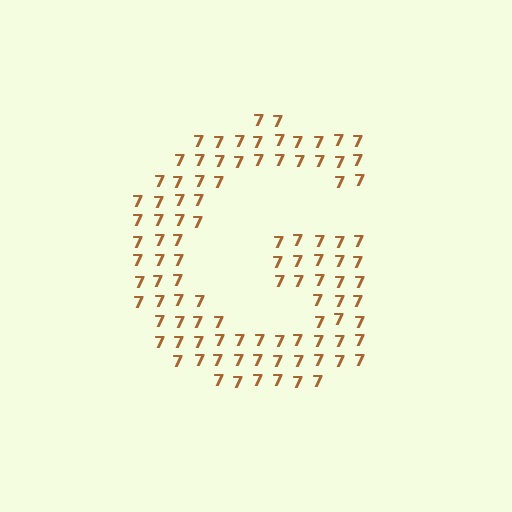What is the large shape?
The large shape is the letter G.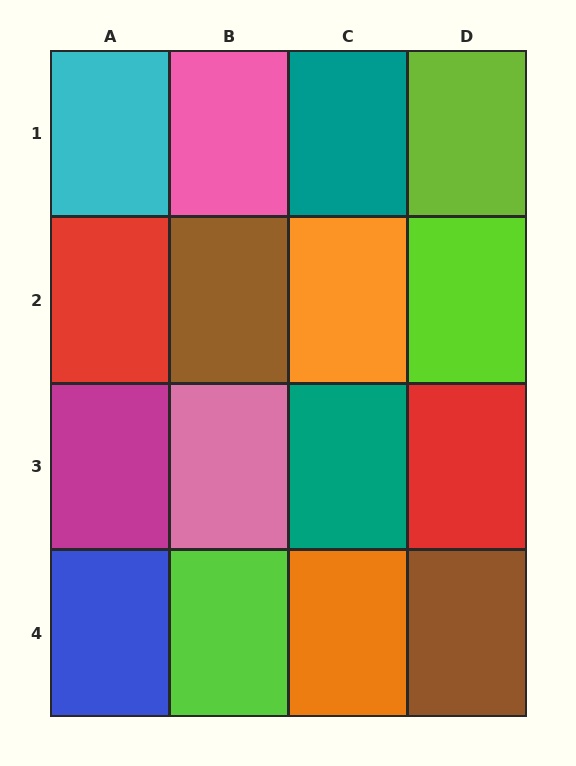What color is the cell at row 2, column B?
Brown.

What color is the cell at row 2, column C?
Orange.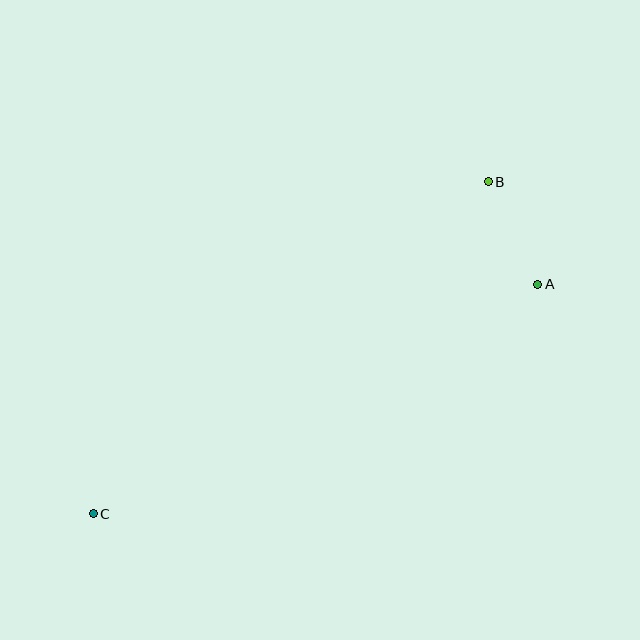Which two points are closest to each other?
Points A and B are closest to each other.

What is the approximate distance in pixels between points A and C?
The distance between A and C is approximately 500 pixels.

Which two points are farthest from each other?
Points B and C are farthest from each other.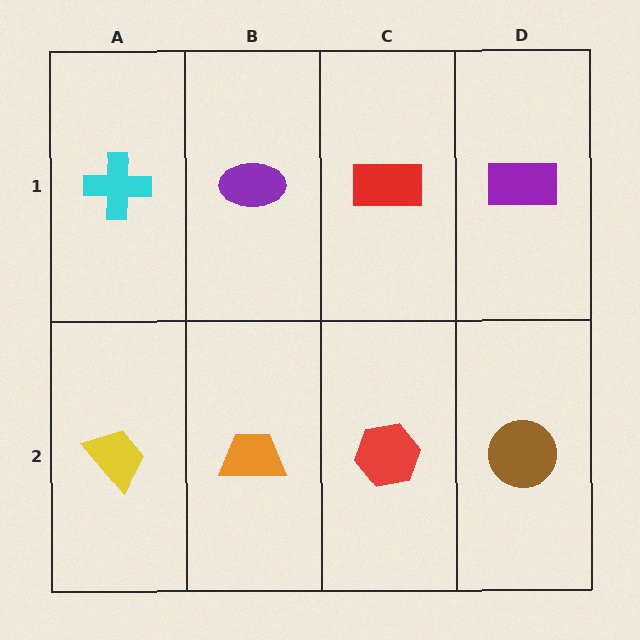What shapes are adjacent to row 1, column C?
A red hexagon (row 2, column C), a purple ellipse (row 1, column B), a purple rectangle (row 1, column D).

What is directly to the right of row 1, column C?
A purple rectangle.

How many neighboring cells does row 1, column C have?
3.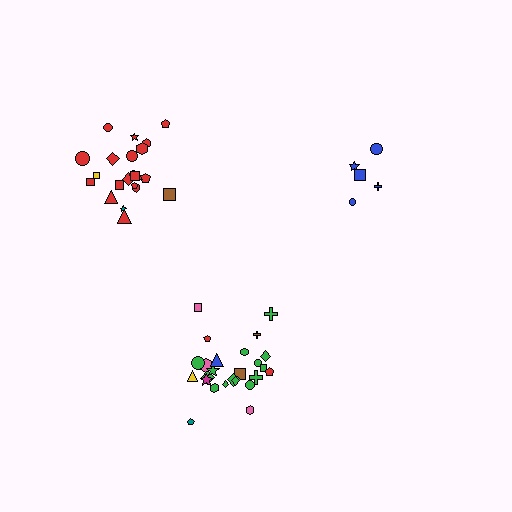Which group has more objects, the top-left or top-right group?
The top-left group.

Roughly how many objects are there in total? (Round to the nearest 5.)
Roughly 50 objects in total.